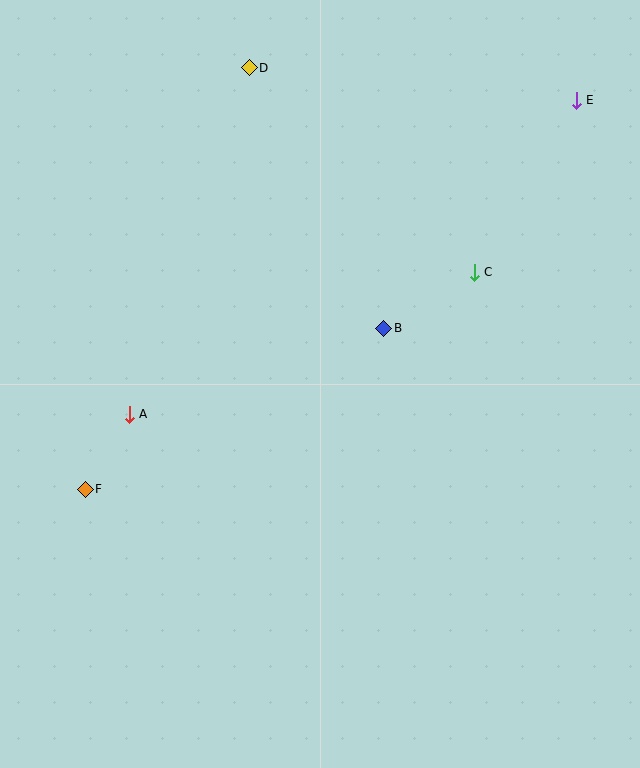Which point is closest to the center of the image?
Point B at (384, 328) is closest to the center.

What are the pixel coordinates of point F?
Point F is at (85, 489).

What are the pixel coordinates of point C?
Point C is at (474, 272).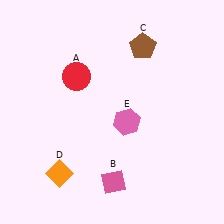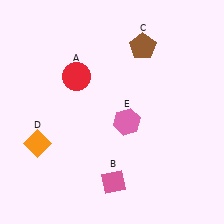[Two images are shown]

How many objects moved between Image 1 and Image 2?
1 object moved between the two images.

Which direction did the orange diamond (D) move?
The orange diamond (D) moved up.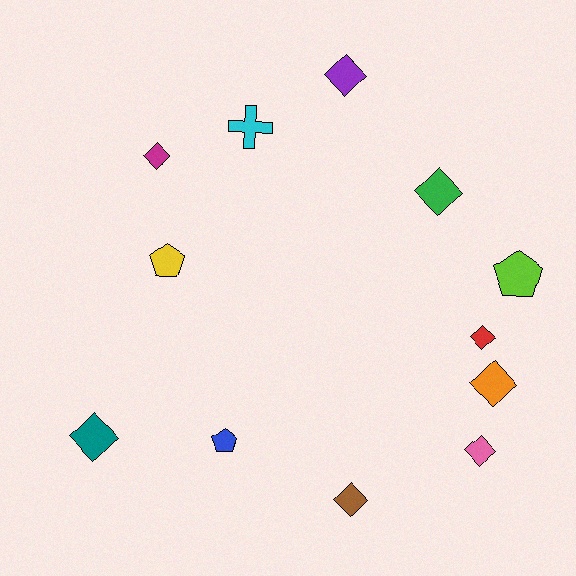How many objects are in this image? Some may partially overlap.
There are 12 objects.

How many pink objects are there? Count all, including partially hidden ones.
There is 1 pink object.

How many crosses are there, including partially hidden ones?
There is 1 cross.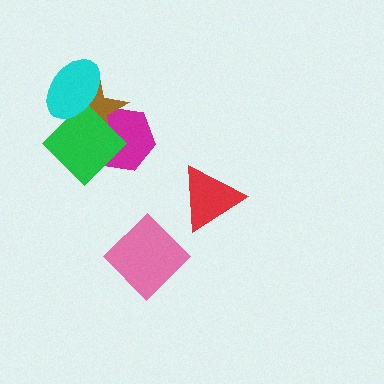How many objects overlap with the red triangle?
0 objects overlap with the red triangle.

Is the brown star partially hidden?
Yes, it is partially covered by another shape.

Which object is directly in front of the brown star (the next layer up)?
The green diamond is directly in front of the brown star.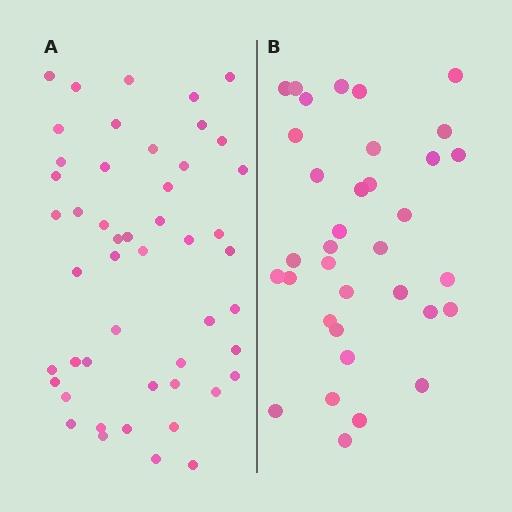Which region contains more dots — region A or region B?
Region A (the left region) has more dots.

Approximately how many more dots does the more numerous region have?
Region A has approximately 15 more dots than region B.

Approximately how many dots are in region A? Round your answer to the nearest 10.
About 50 dots. (The exact count is 49, which rounds to 50.)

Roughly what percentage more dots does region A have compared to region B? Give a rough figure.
About 40% more.